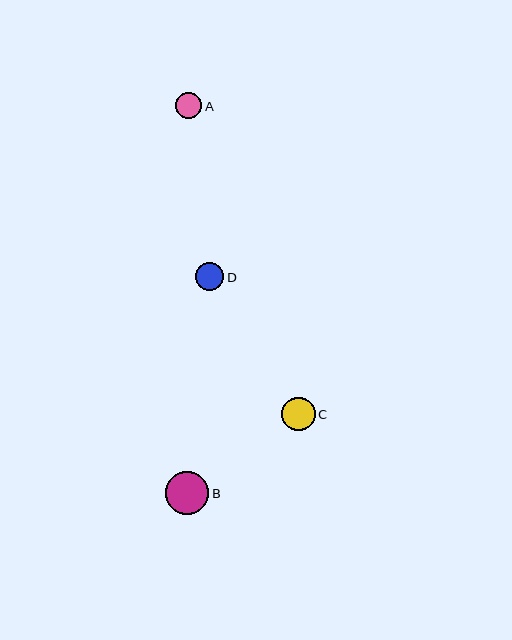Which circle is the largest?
Circle B is the largest with a size of approximately 44 pixels.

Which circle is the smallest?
Circle A is the smallest with a size of approximately 26 pixels.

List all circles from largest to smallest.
From largest to smallest: B, C, D, A.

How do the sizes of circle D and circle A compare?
Circle D and circle A are approximately the same size.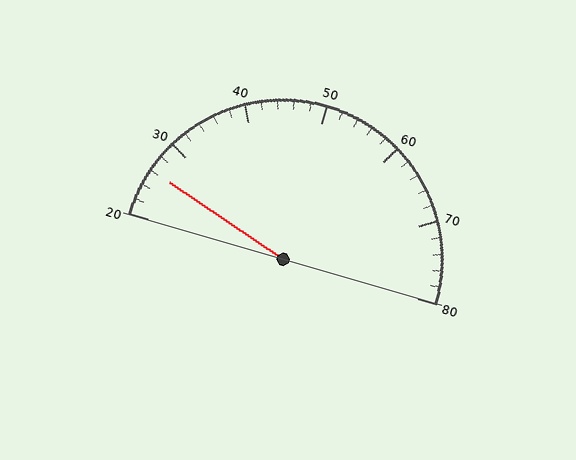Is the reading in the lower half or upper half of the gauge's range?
The reading is in the lower half of the range (20 to 80).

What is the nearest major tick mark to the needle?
The nearest major tick mark is 30.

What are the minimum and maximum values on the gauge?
The gauge ranges from 20 to 80.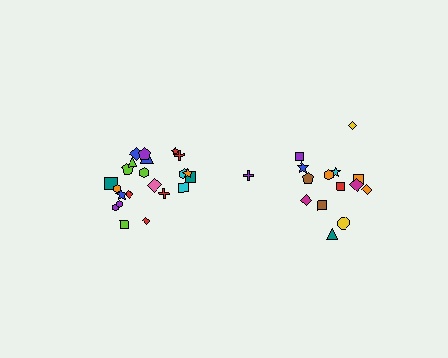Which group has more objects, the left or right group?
The left group.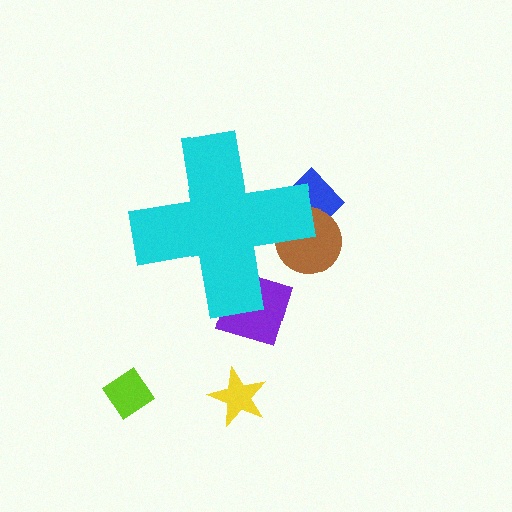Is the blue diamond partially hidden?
Yes, the blue diamond is partially hidden behind the cyan cross.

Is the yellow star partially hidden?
No, the yellow star is fully visible.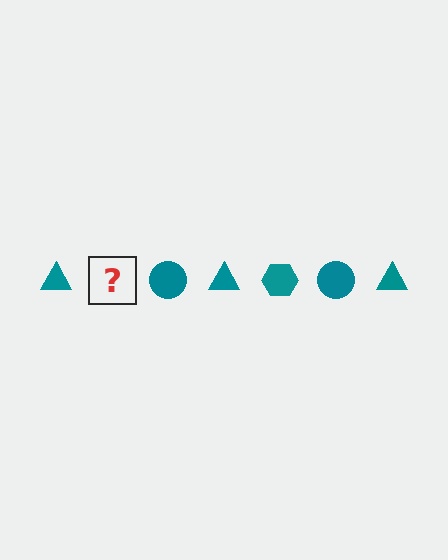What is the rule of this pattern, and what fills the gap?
The rule is that the pattern cycles through triangle, hexagon, circle shapes in teal. The gap should be filled with a teal hexagon.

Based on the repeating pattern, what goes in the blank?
The blank should be a teal hexagon.